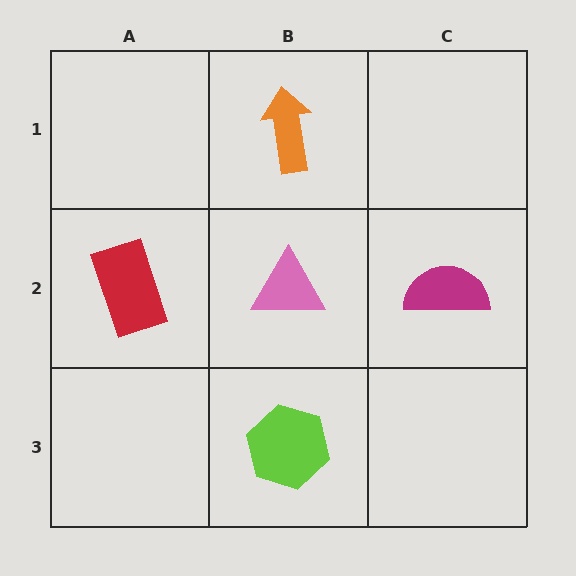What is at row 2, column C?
A magenta semicircle.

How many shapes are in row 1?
1 shape.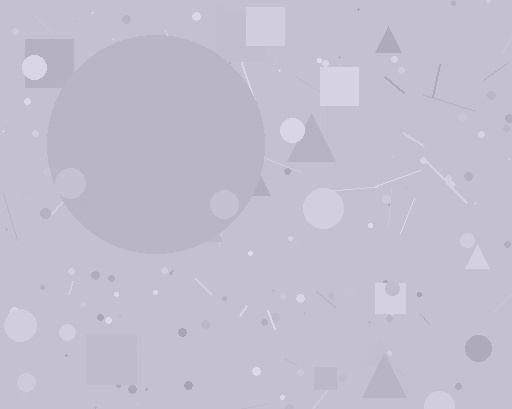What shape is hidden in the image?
A circle is hidden in the image.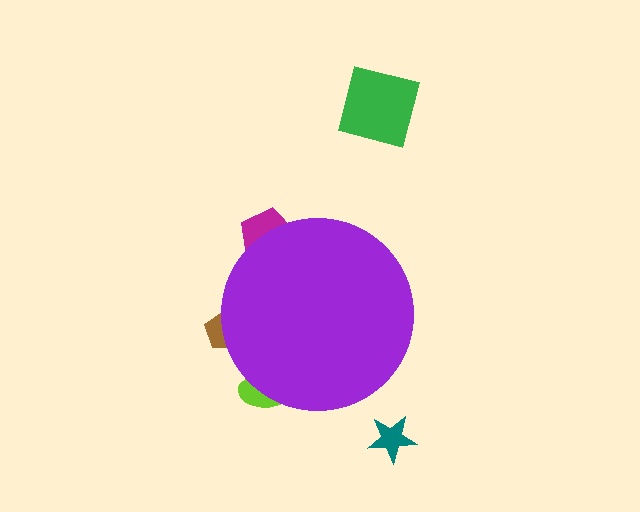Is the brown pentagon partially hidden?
Yes, the brown pentagon is partially hidden behind the purple circle.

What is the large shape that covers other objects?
A purple circle.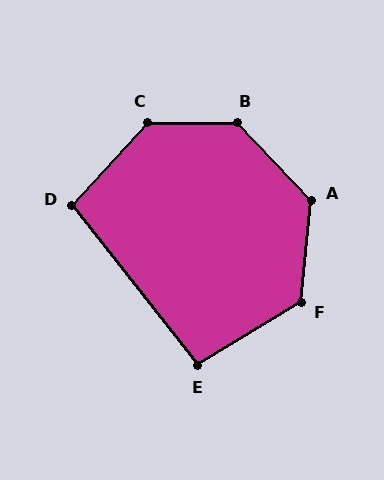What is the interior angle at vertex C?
Approximately 132 degrees (obtuse).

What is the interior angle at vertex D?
Approximately 99 degrees (obtuse).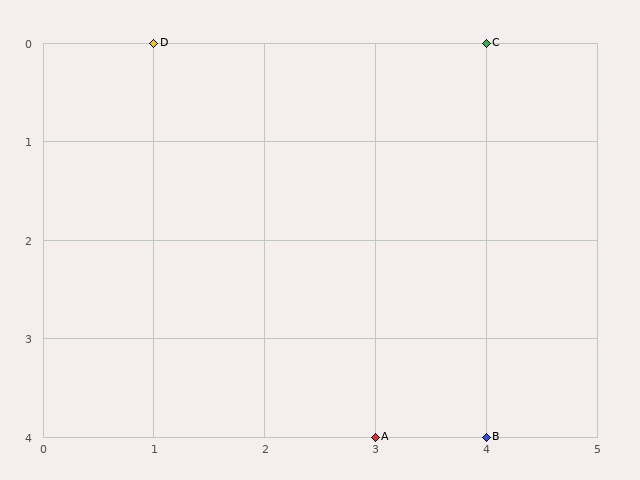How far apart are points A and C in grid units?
Points A and C are 1 column and 4 rows apart (about 4.1 grid units diagonally).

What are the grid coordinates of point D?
Point D is at grid coordinates (1, 0).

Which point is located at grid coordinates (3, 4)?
Point A is at (3, 4).